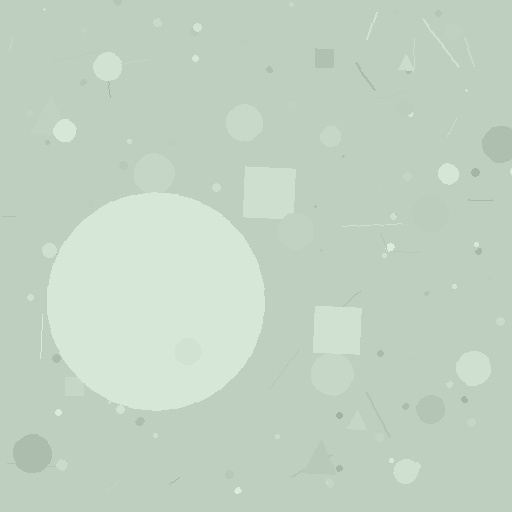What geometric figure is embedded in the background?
A circle is embedded in the background.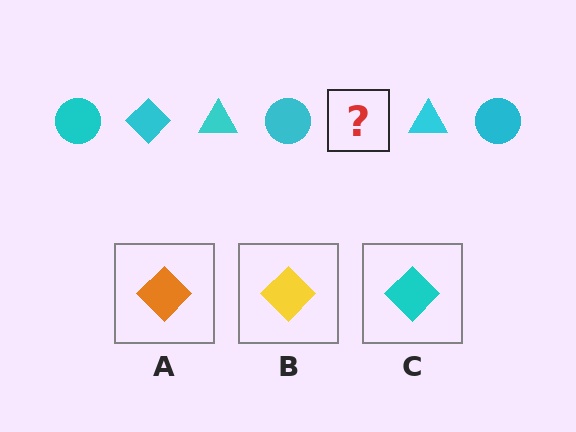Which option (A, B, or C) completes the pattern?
C.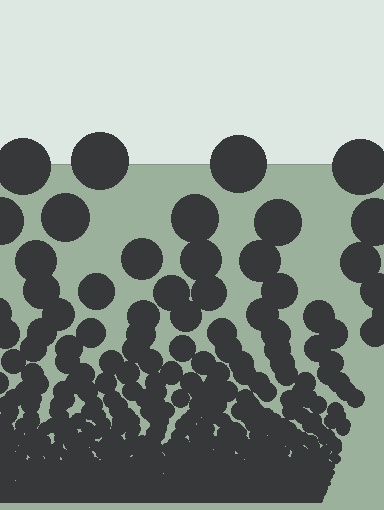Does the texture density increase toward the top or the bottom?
Density increases toward the bottom.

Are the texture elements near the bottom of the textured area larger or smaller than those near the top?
Smaller. The gradient is inverted — elements near the bottom are smaller and denser.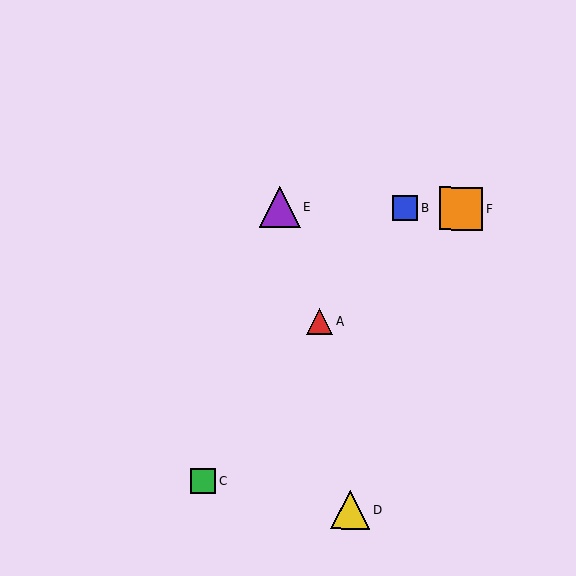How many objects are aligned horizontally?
3 objects (B, E, F) are aligned horizontally.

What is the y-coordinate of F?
Object F is at y≈208.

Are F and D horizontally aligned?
No, F is at y≈208 and D is at y≈509.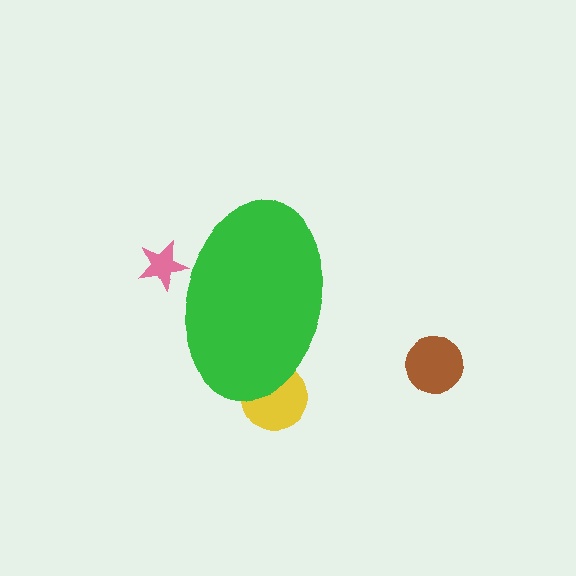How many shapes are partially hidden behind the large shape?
2 shapes are partially hidden.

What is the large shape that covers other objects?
A green ellipse.